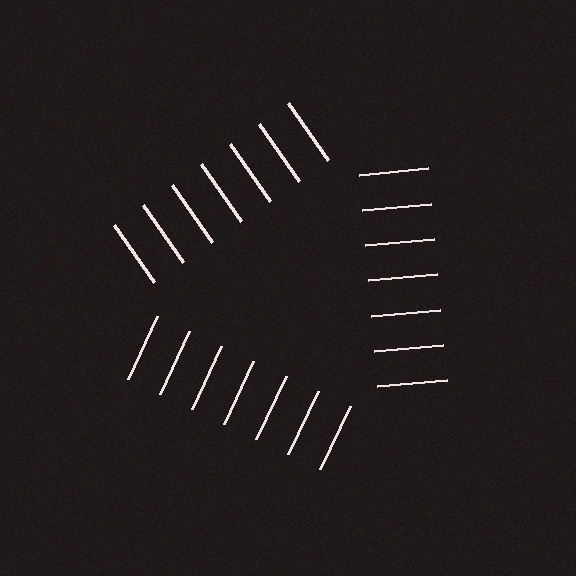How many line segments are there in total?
21 — 7 along each of the 3 edges.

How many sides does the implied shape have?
3 sides — the line-ends trace a triangle.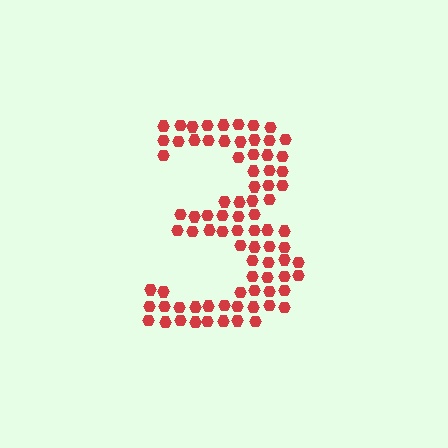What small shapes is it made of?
It is made of small hexagons.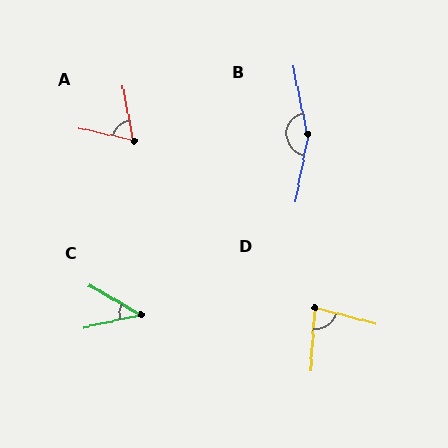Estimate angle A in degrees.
Approximately 66 degrees.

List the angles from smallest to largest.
C (43°), A (66°), D (78°), B (157°).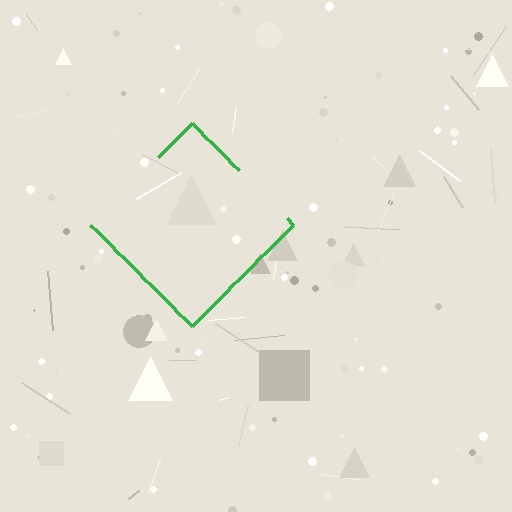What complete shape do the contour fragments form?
The contour fragments form a diamond.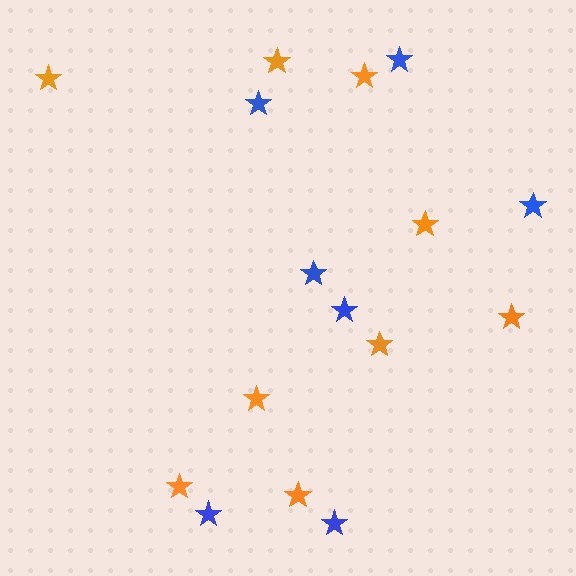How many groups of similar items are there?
There are 2 groups: one group of orange stars (9) and one group of blue stars (7).